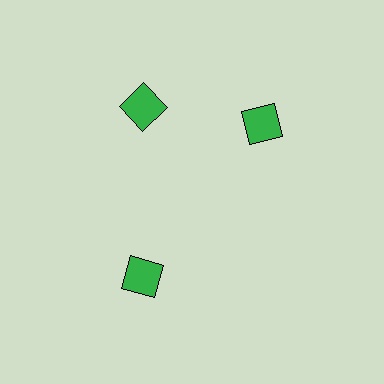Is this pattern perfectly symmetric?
No. The 3 green squares are arranged in a ring, but one element near the 3 o'clock position is rotated out of alignment along the ring, breaking the 3-fold rotational symmetry.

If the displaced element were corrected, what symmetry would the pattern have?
It would have 3-fold rotational symmetry — the pattern would map onto itself every 120 degrees.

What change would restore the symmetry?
The symmetry would be restored by rotating it back into even spacing with its neighbors so that all 3 squares sit at equal angles and equal distance from the center.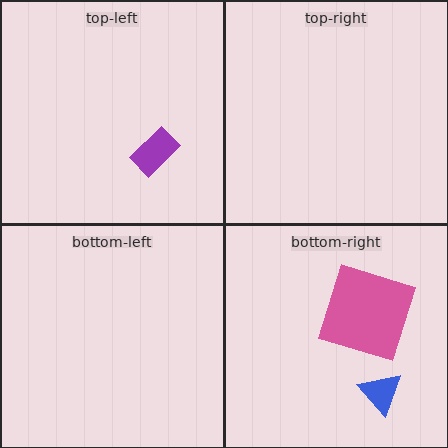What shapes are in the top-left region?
The purple rectangle.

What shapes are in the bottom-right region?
The blue triangle, the pink square.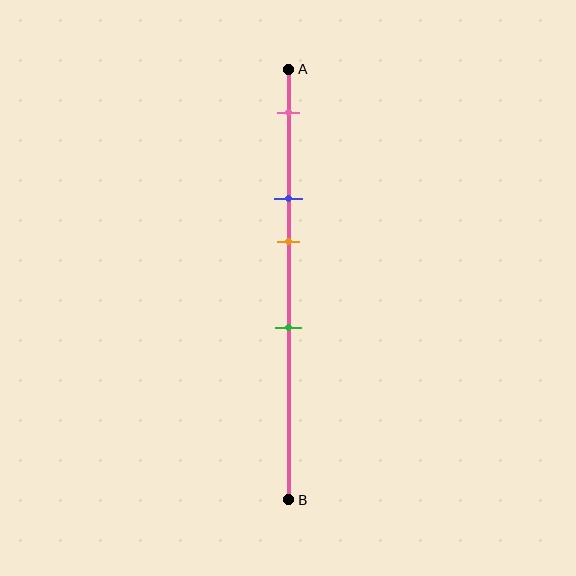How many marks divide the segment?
There are 4 marks dividing the segment.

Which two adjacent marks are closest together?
The blue and orange marks are the closest adjacent pair.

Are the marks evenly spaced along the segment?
No, the marks are not evenly spaced.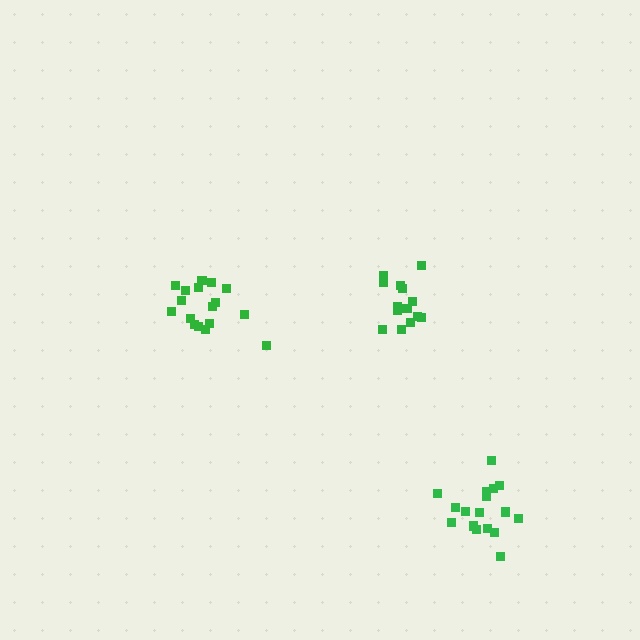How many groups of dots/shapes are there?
There are 3 groups.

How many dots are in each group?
Group 1: 14 dots, Group 2: 18 dots, Group 3: 18 dots (50 total).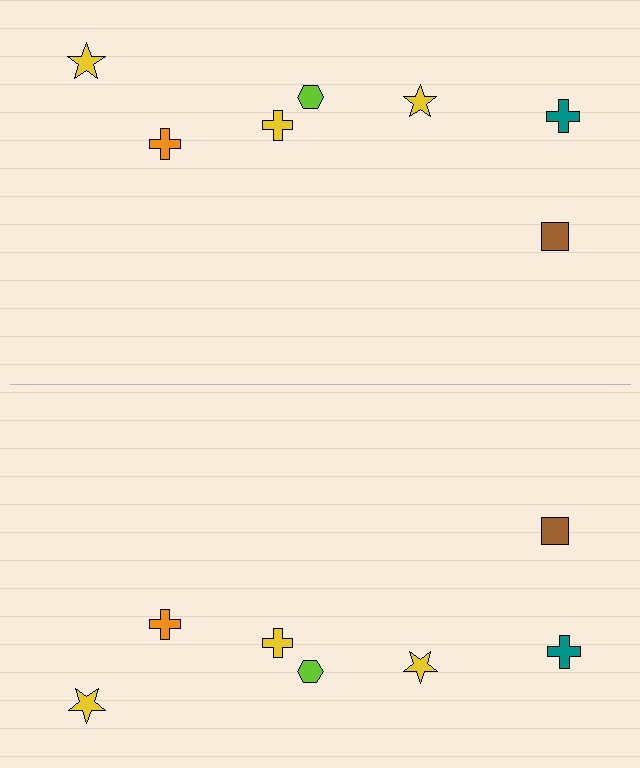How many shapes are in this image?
There are 14 shapes in this image.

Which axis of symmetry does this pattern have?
The pattern has a horizontal axis of symmetry running through the center of the image.